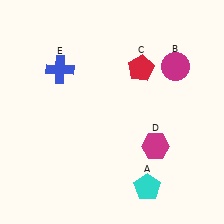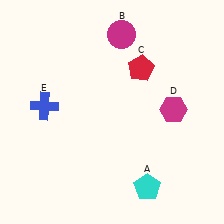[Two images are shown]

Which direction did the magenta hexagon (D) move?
The magenta hexagon (D) moved up.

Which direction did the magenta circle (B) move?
The magenta circle (B) moved left.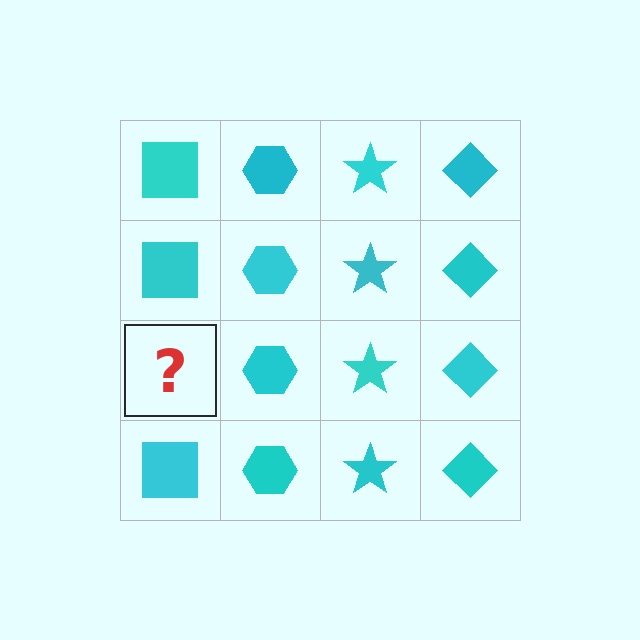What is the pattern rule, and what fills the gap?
The rule is that each column has a consistent shape. The gap should be filled with a cyan square.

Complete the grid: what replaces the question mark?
The question mark should be replaced with a cyan square.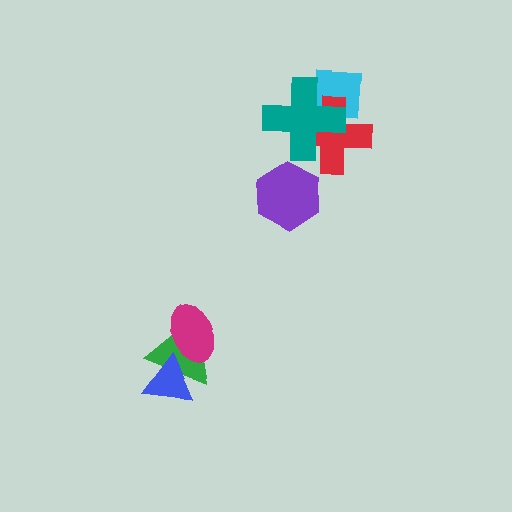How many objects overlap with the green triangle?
2 objects overlap with the green triangle.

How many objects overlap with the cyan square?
2 objects overlap with the cyan square.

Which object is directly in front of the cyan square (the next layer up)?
The red cross is directly in front of the cyan square.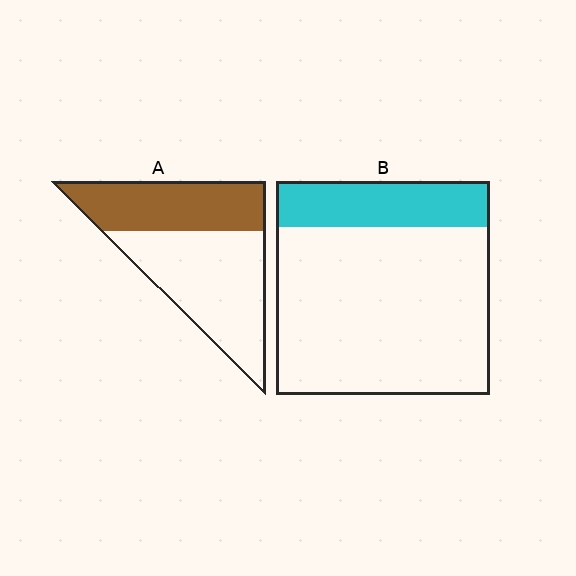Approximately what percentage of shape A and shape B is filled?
A is approximately 40% and B is approximately 20%.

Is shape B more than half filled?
No.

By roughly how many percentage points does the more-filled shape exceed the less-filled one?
By roughly 20 percentage points (A over B).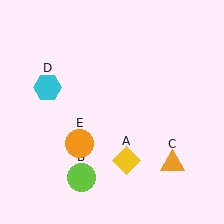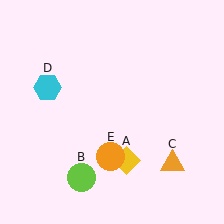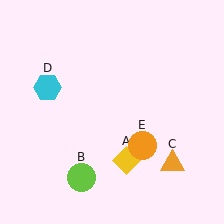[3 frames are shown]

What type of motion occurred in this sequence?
The orange circle (object E) rotated counterclockwise around the center of the scene.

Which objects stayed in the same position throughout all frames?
Yellow diamond (object A) and lime circle (object B) and orange triangle (object C) and cyan hexagon (object D) remained stationary.